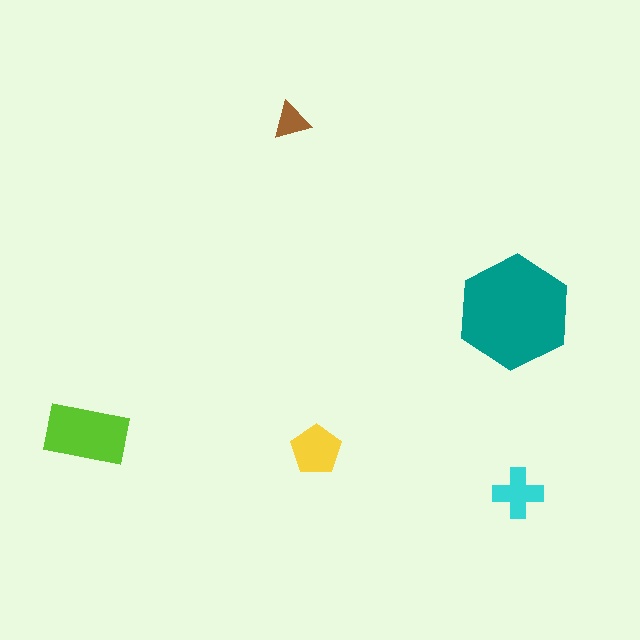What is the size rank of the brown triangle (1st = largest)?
5th.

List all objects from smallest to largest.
The brown triangle, the cyan cross, the yellow pentagon, the lime rectangle, the teal hexagon.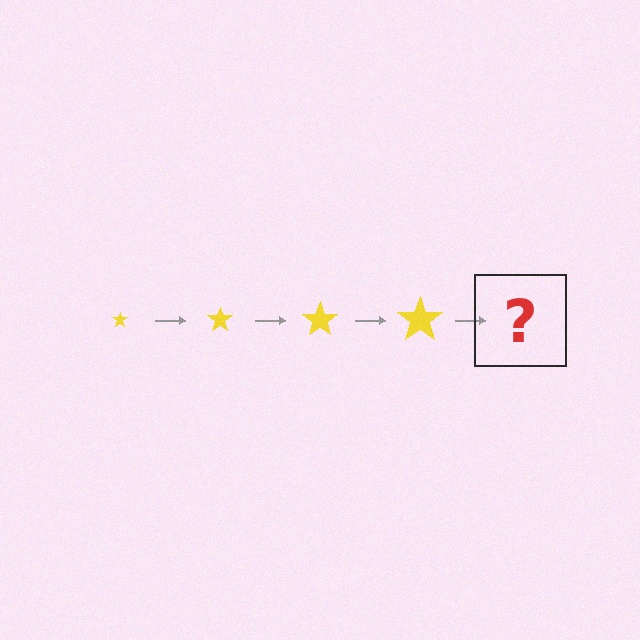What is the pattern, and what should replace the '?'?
The pattern is that the star gets progressively larger each step. The '?' should be a yellow star, larger than the previous one.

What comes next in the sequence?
The next element should be a yellow star, larger than the previous one.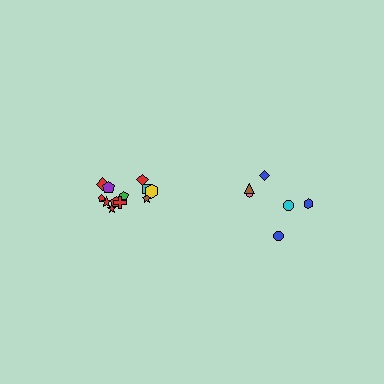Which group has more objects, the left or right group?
The left group.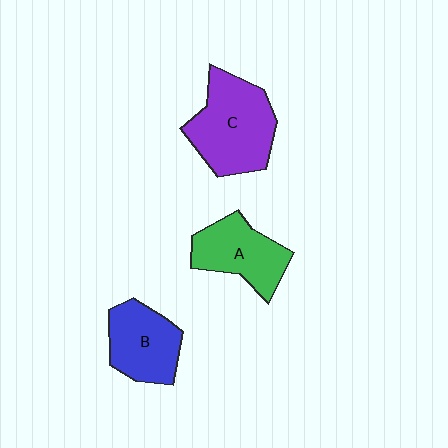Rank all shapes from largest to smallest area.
From largest to smallest: C (purple), A (green), B (blue).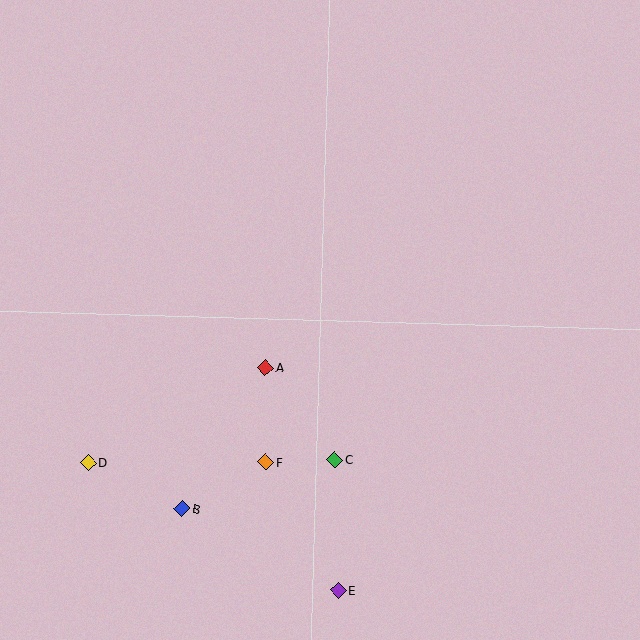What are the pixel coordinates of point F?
Point F is at (266, 462).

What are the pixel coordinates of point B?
Point B is at (182, 509).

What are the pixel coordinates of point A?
Point A is at (266, 368).